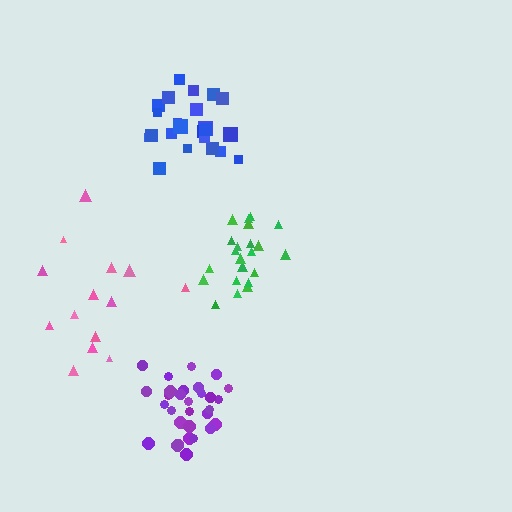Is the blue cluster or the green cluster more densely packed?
Green.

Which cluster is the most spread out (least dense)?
Pink.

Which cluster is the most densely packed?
Purple.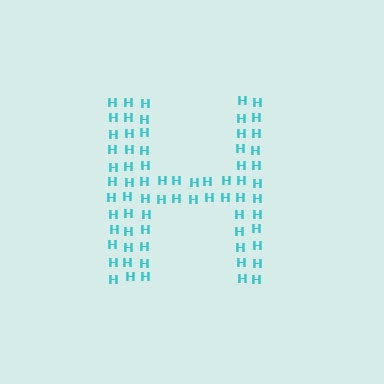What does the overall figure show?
The overall figure shows the letter H.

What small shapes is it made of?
It is made of small letter H's.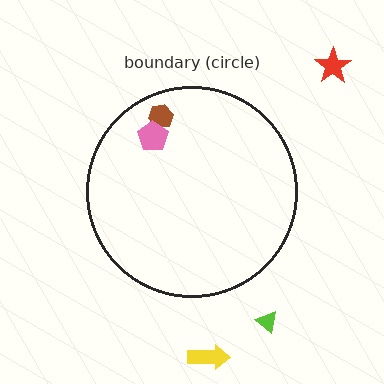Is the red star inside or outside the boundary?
Outside.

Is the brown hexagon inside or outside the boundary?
Inside.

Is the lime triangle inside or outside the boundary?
Outside.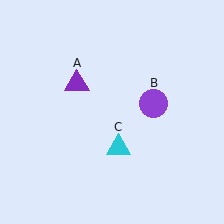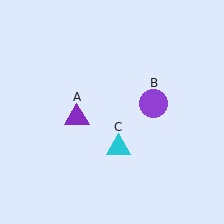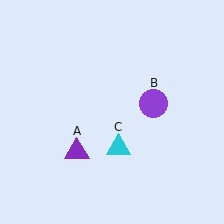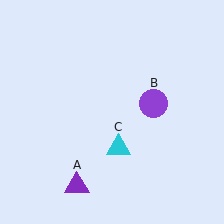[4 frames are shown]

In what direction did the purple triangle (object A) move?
The purple triangle (object A) moved down.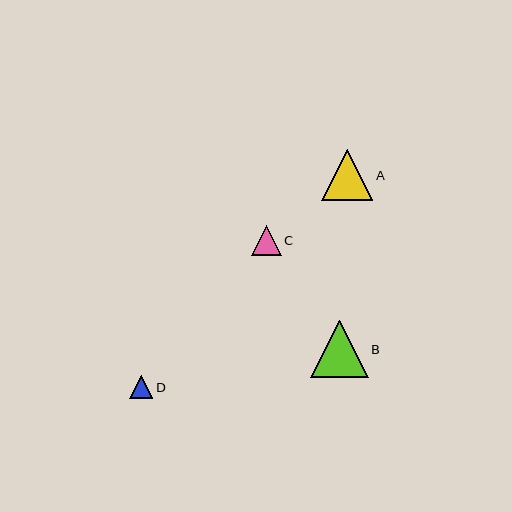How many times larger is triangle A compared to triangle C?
Triangle A is approximately 1.7 times the size of triangle C.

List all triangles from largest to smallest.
From largest to smallest: B, A, C, D.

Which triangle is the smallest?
Triangle D is the smallest with a size of approximately 23 pixels.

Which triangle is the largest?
Triangle B is the largest with a size of approximately 58 pixels.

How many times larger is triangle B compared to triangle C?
Triangle B is approximately 1.9 times the size of triangle C.